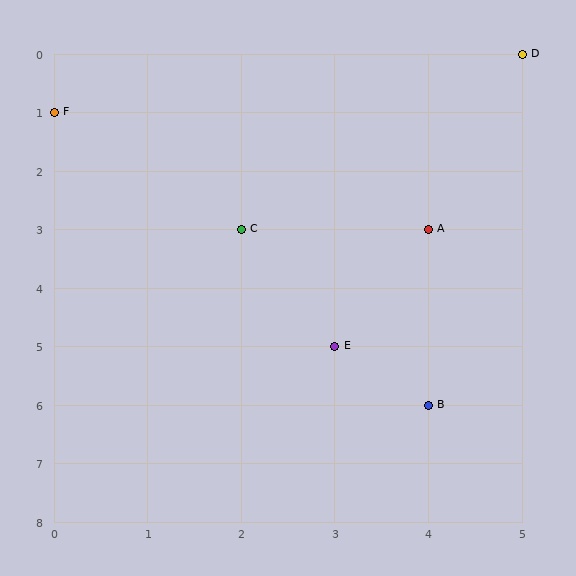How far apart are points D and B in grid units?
Points D and B are 1 column and 6 rows apart (about 6.1 grid units diagonally).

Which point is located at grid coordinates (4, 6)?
Point B is at (4, 6).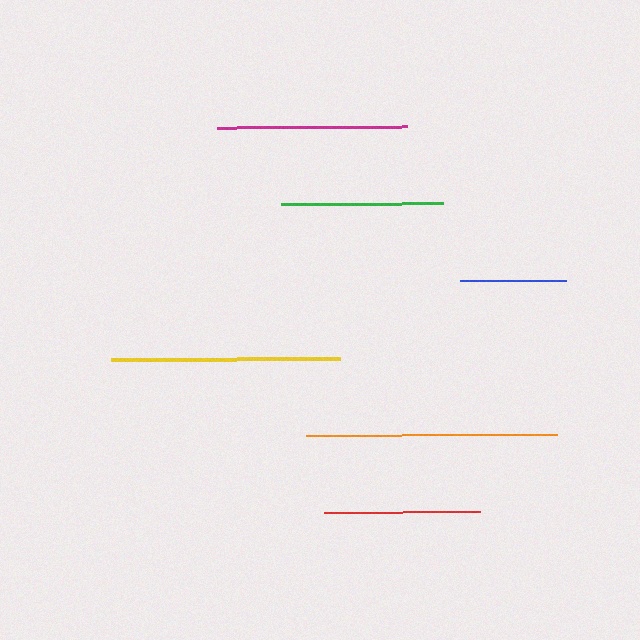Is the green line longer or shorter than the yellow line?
The yellow line is longer than the green line.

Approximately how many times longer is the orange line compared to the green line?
The orange line is approximately 1.5 times the length of the green line.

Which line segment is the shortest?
The blue line is the shortest at approximately 106 pixels.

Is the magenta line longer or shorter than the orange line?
The orange line is longer than the magenta line.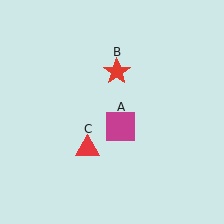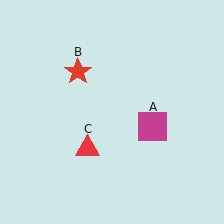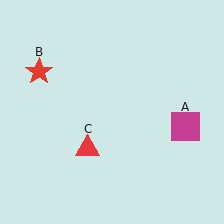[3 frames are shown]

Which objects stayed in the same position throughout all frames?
Red triangle (object C) remained stationary.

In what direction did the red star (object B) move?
The red star (object B) moved left.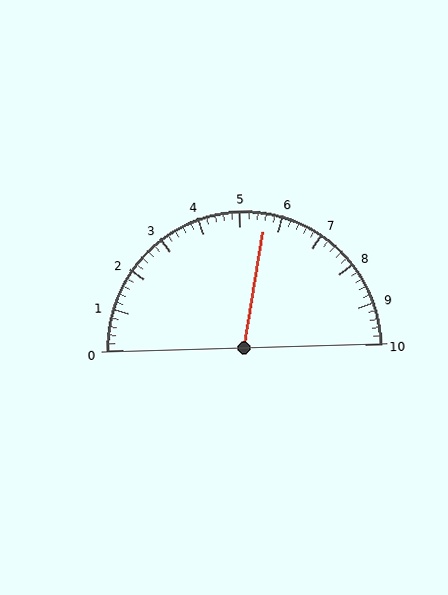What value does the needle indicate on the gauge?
The needle indicates approximately 5.6.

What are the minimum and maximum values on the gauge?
The gauge ranges from 0 to 10.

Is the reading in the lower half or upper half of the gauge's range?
The reading is in the upper half of the range (0 to 10).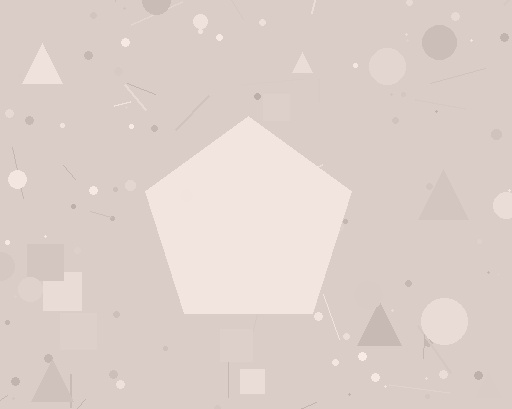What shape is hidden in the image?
A pentagon is hidden in the image.